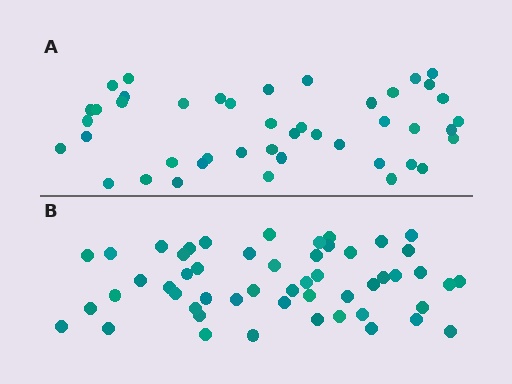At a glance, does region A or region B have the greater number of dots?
Region B (the bottom region) has more dots.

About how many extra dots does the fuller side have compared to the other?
Region B has roughly 8 or so more dots than region A.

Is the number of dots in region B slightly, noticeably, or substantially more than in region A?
Region B has only slightly more — the two regions are fairly close. The ratio is roughly 1.2 to 1.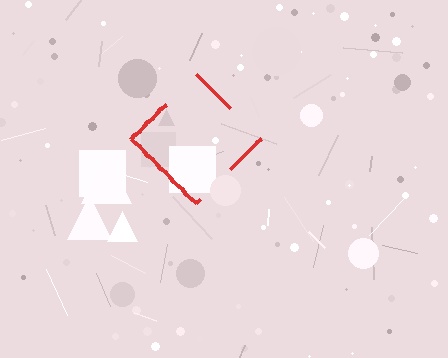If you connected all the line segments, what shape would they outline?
They would outline a diamond.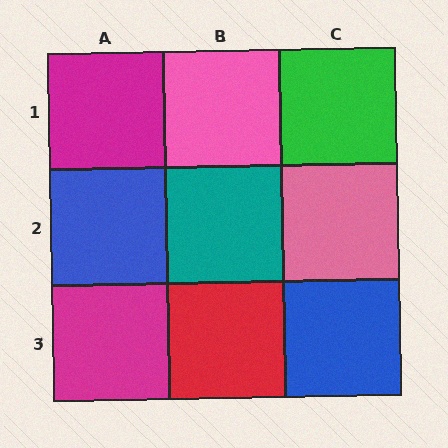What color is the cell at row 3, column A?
Magenta.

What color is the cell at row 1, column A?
Magenta.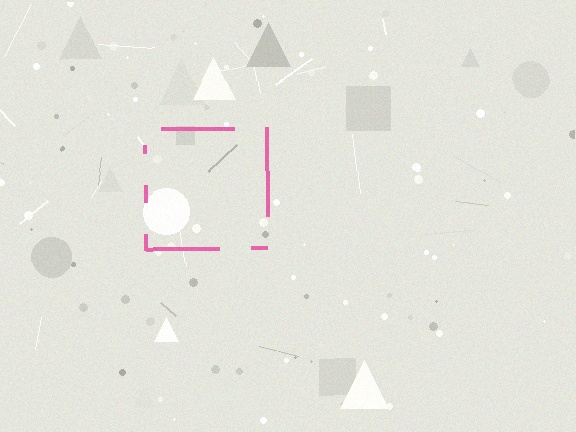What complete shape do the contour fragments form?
The contour fragments form a square.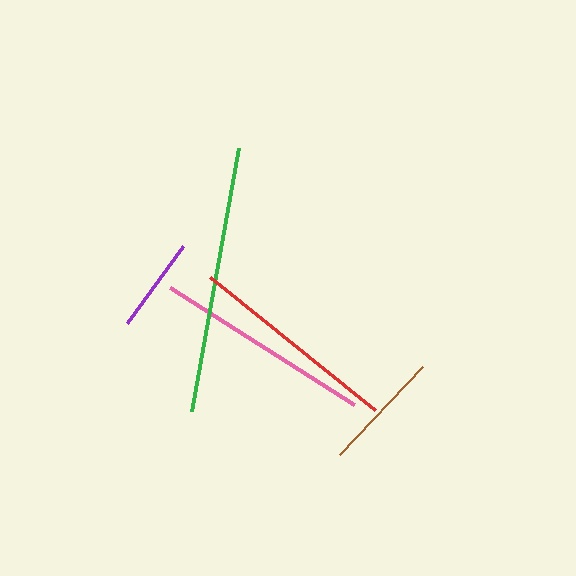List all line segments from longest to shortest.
From longest to shortest: green, pink, red, brown, purple.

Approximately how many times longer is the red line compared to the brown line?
The red line is approximately 1.7 times the length of the brown line.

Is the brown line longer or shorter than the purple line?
The brown line is longer than the purple line.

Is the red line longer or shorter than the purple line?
The red line is longer than the purple line.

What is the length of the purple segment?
The purple segment is approximately 95 pixels long.